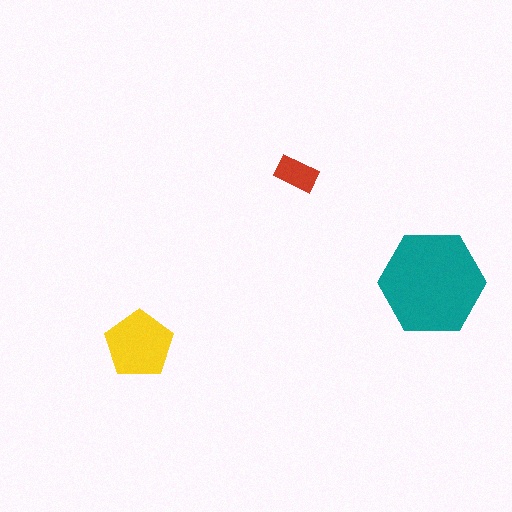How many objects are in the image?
There are 3 objects in the image.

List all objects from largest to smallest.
The teal hexagon, the yellow pentagon, the red rectangle.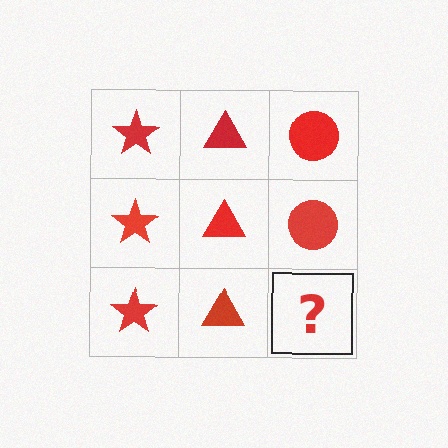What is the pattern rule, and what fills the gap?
The rule is that each column has a consistent shape. The gap should be filled with a red circle.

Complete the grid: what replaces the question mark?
The question mark should be replaced with a red circle.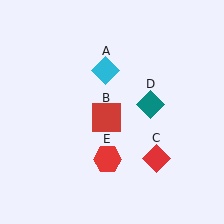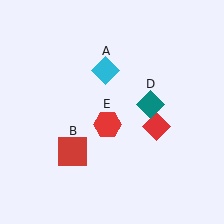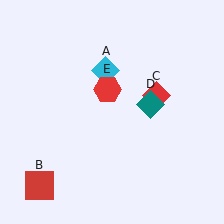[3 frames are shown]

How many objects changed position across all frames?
3 objects changed position: red square (object B), red diamond (object C), red hexagon (object E).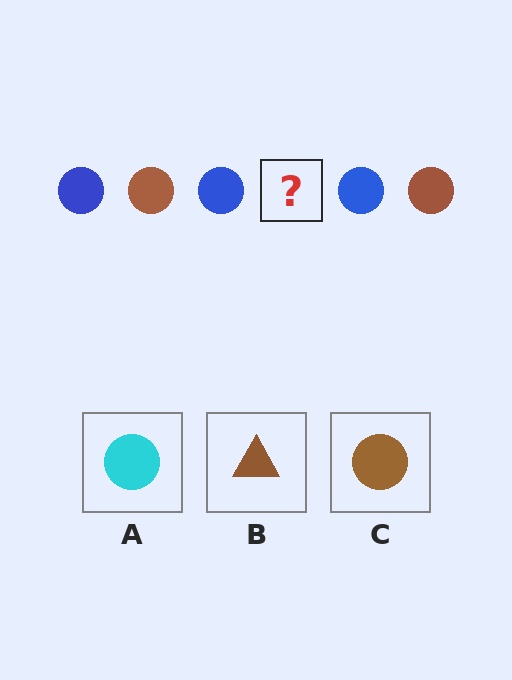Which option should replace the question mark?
Option C.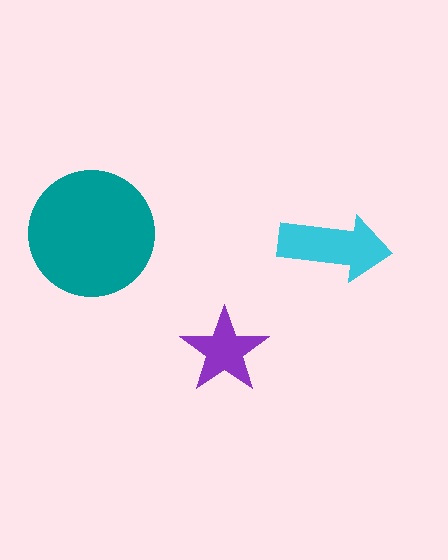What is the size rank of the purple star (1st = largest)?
3rd.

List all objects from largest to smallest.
The teal circle, the cyan arrow, the purple star.